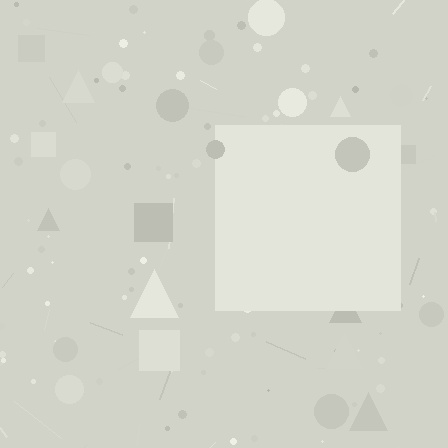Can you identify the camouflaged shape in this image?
The camouflaged shape is a square.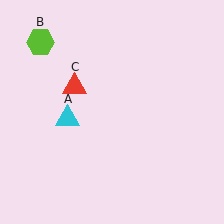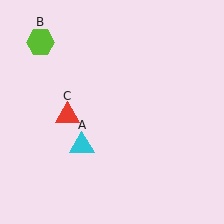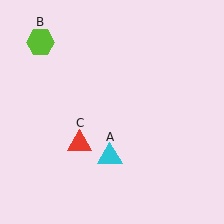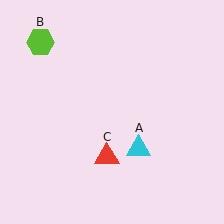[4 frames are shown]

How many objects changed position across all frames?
2 objects changed position: cyan triangle (object A), red triangle (object C).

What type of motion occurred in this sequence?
The cyan triangle (object A), red triangle (object C) rotated counterclockwise around the center of the scene.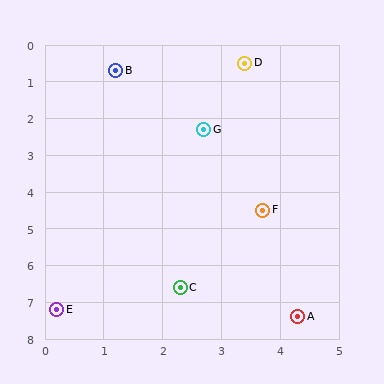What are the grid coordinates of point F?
Point F is at approximately (3.7, 4.5).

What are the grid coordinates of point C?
Point C is at approximately (2.3, 6.6).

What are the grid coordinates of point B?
Point B is at approximately (1.2, 0.7).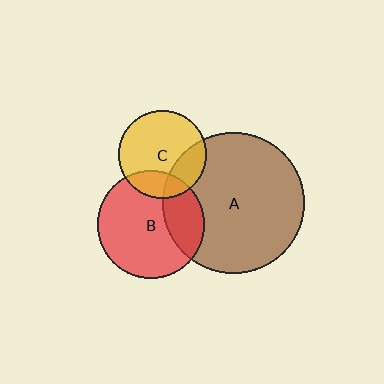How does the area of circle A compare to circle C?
Approximately 2.6 times.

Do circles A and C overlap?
Yes.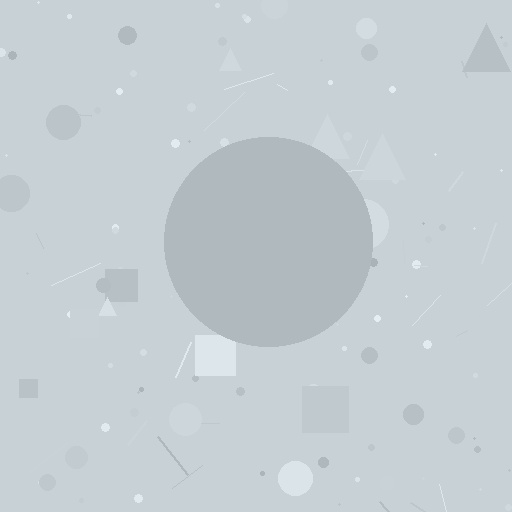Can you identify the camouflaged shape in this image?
The camouflaged shape is a circle.